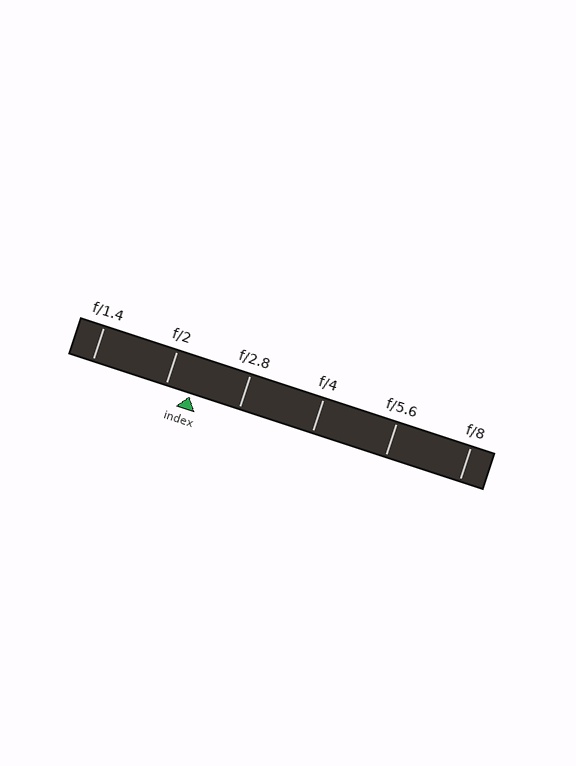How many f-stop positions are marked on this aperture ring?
There are 6 f-stop positions marked.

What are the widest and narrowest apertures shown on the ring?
The widest aperture shown is f/1.4 and the narrowest is f/8.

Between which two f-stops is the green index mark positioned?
The index mark is between f/2 and f/2.8.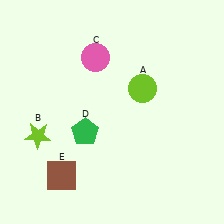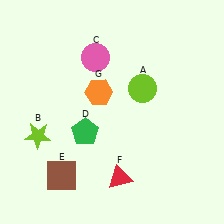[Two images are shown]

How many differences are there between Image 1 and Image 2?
There are 2 differences between the two images.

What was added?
A red triangle (F), an orange hexagon (G) were added in Image 2.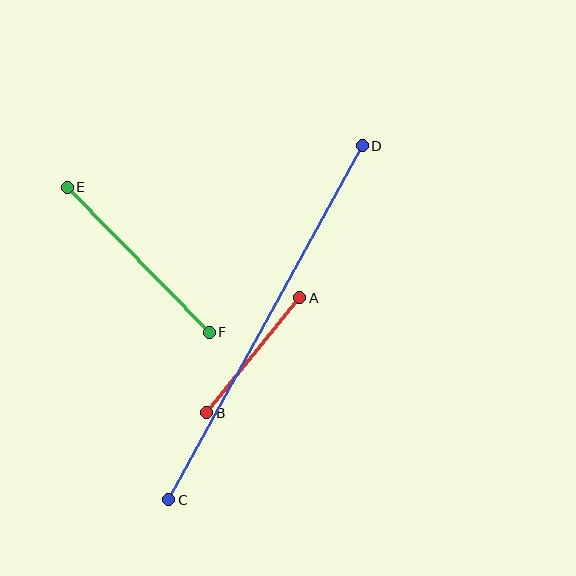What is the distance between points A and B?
The distance is approximately 148 pixels.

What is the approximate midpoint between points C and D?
The midpoint is at approximately (265, 323) pixels.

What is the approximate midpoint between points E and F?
The midpoint is at approximately (138, 260) pixels.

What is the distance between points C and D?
The distance is approximately 403 pixels.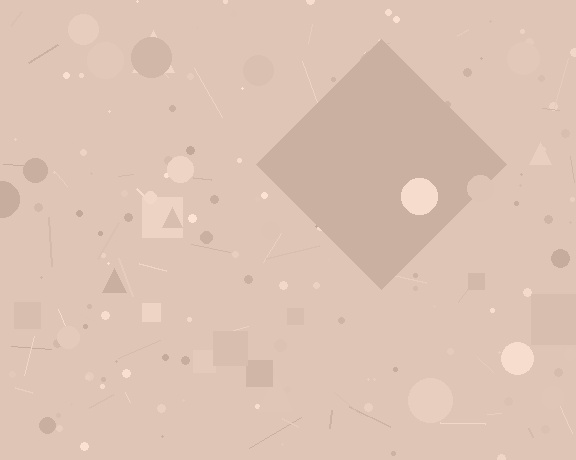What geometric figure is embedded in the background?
A diamond is embedded in the background.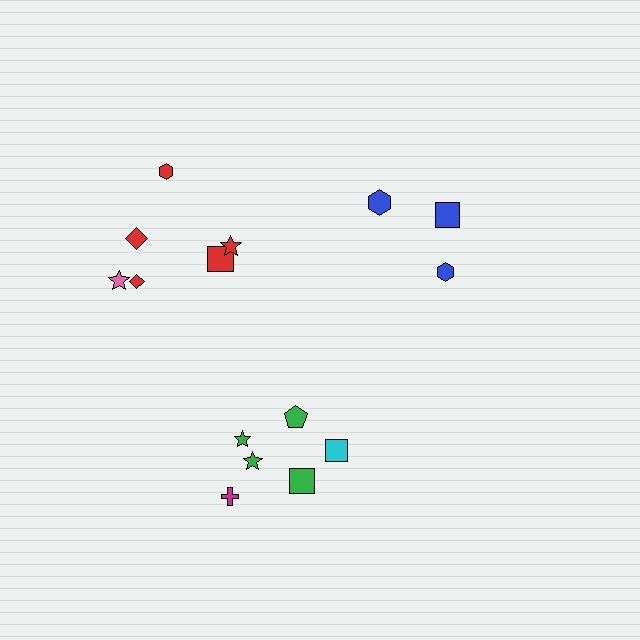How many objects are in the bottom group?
There are 6 objects.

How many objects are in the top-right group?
There are 3 objects.